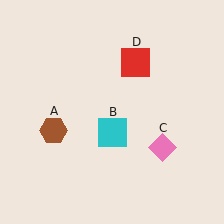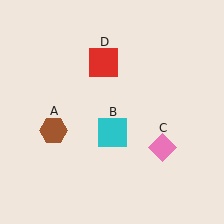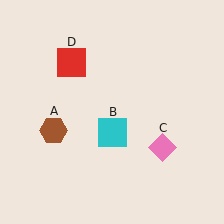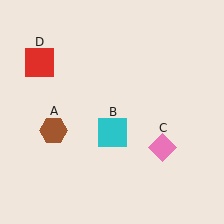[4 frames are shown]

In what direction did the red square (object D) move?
The red square (object D) moved left.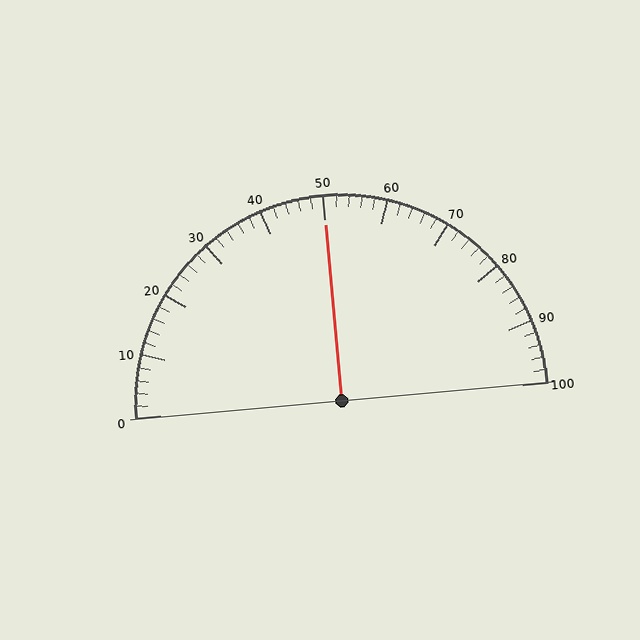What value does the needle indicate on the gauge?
The needle indicates approximately 50.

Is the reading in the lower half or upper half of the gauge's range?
The reading is in the upper half of the range (0 to 100).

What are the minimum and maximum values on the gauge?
The gauge ranges from 0 to 100.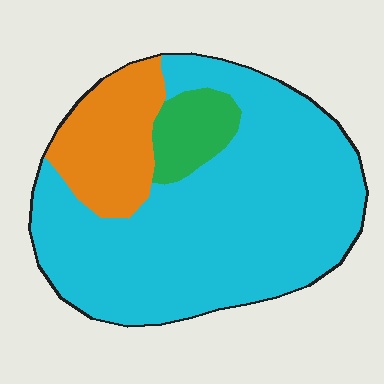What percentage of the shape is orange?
Orange covers 18% of the shape.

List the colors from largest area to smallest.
From largest to smallest: cyan, orange, green.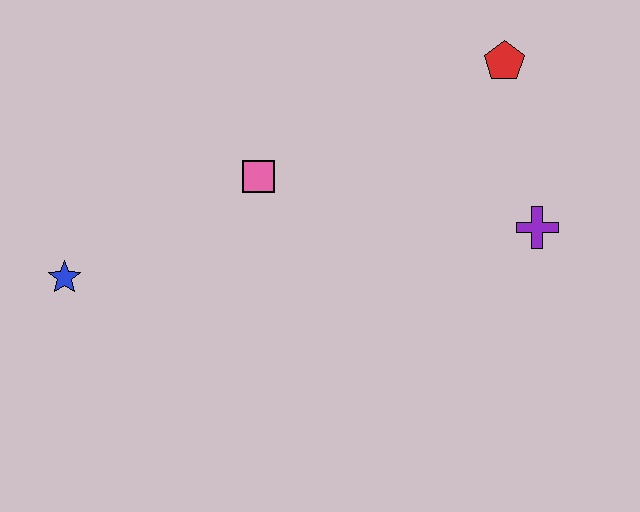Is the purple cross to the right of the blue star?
Yes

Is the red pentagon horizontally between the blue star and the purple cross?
Yes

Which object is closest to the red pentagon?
The purple cross is closest to the red pentagon.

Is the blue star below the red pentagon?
Yes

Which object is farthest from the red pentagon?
The blue star is farthest from the red pentagon.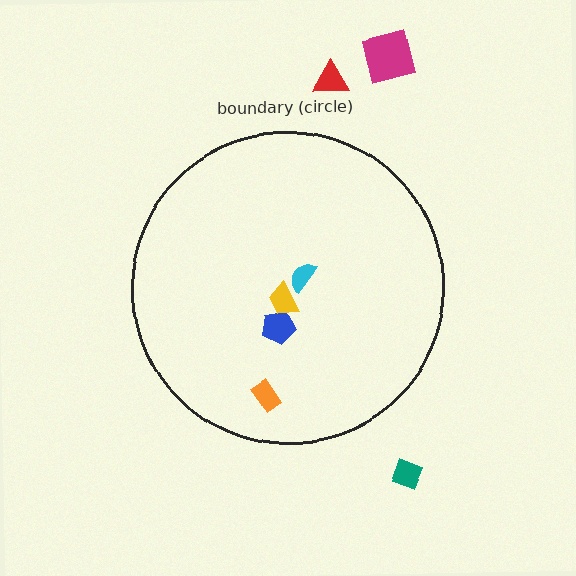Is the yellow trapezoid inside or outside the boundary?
Inside.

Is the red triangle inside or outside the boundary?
Outside.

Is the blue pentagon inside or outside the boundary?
Inside.